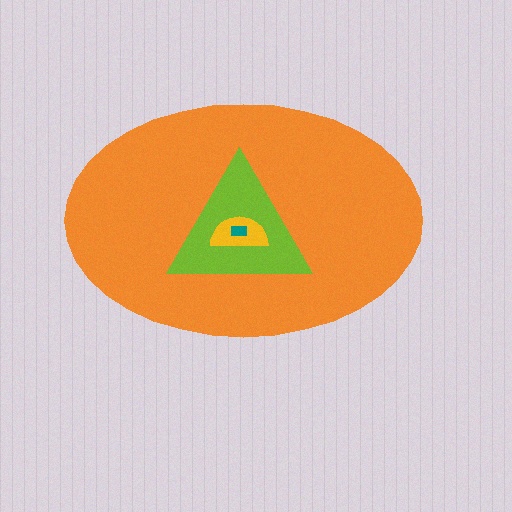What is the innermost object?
The teal rectangle.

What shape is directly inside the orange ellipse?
The lime triangle.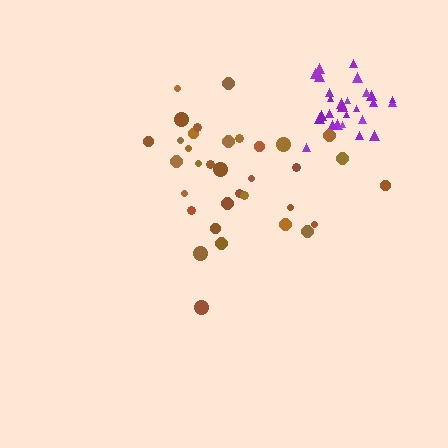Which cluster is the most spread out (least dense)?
Brown.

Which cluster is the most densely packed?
Purple.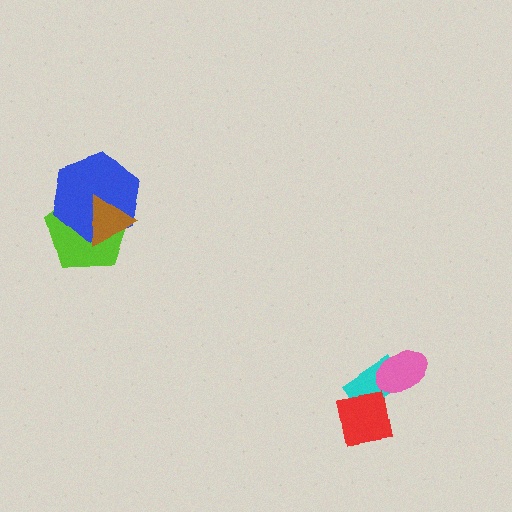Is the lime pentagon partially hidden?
Yes, it is partially covered by another shape.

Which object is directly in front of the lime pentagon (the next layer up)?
The blue hexagon is directly in front of the lime pentagon.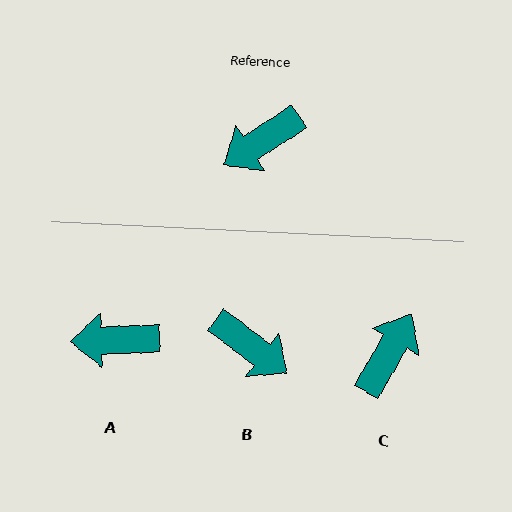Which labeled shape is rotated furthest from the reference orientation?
C, about 153 degrees away.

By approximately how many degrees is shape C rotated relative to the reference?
Approximately 153 degrees clockwise.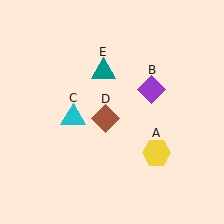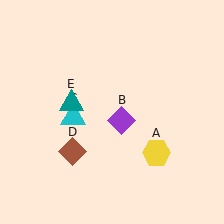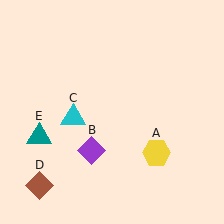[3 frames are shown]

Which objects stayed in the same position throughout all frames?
Yellow hexagon (object A) and cyan triangle (object C) remained stationary.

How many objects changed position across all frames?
3 objects changed position: purple diamond (object B), brown diamond (object D), teal triangle (object E).